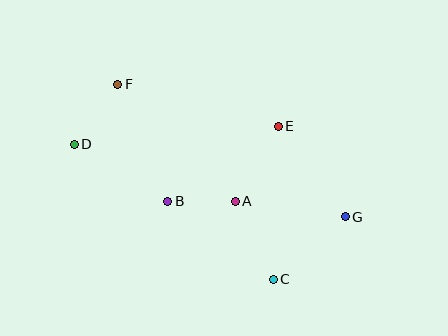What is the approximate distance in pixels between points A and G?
The distance between A and G is approximately 111 pixels.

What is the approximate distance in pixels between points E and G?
The distance between E and G is approximately 112 pixels.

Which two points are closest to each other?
Points A and B are closest to each other.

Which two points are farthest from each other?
Points D and G are farthest from each other.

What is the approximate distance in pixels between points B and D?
The distance between B and D is approximately 109 pixels.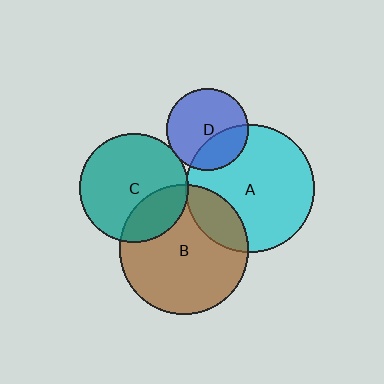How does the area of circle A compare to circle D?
Approximately 2.4 times.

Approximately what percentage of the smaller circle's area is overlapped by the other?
Approximately 20%.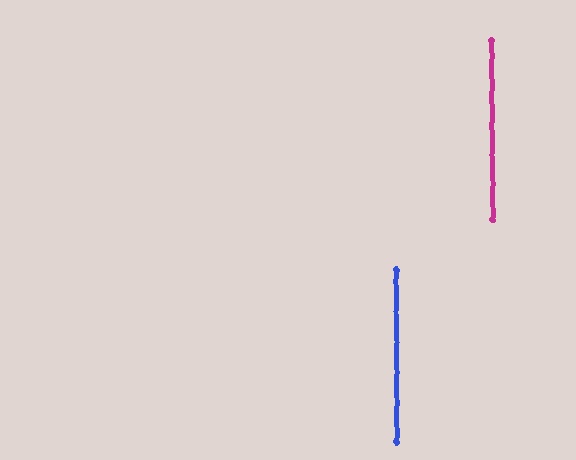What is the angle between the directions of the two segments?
Approximately 0 degrees.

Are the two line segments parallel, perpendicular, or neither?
Parallel — their directions differ by only 0.0°.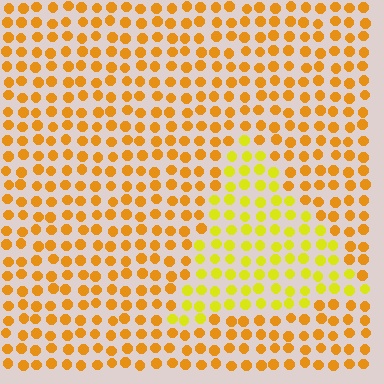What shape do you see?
I see a triangle.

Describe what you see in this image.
The image is filled with small orange elements in a uniform arrangement. A triangle-shaped region is visible where the elements are tinted to a slightly different hue, forming a subtle color boundary.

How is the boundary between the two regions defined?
The boundary is defined purely by a slight shift in hue (about 28 degrees). Spacing, size, and orientation are identical on both sides.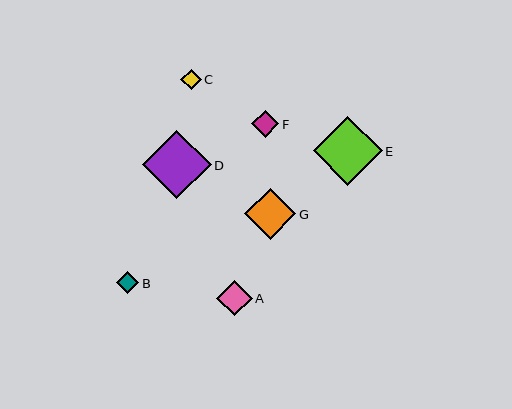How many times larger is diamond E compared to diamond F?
Diamond E is approximately 2.6 times the size of diamond F.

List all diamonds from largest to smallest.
From largest to smallest: E, D, G, A, F, B, C.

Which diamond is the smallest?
Diamond C is the smallest with a size of approximately 21 pixels.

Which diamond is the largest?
Diamond E is the largest with a size of approximately 69 pixels.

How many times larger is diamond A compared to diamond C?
Diamond A is approximately 1.7 times the size of diamond C.